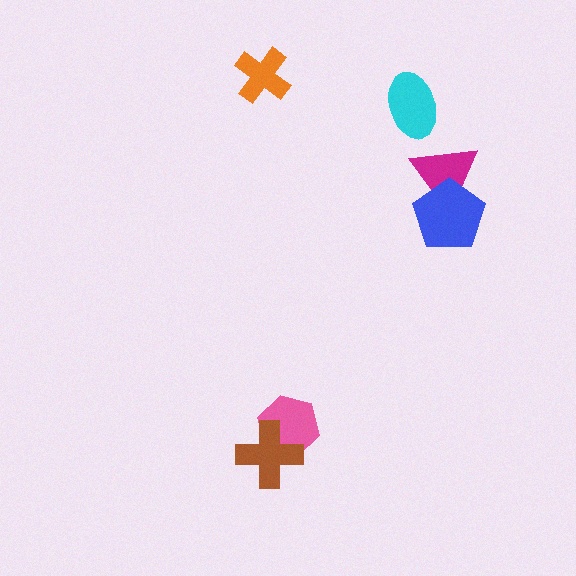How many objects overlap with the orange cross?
0 objects overlap with the orange cross.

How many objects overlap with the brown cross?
1 object overlaps with the brown cross.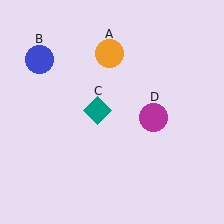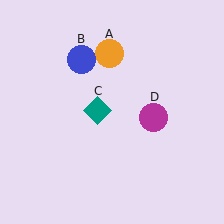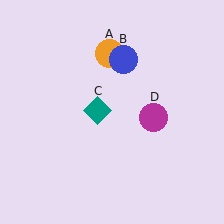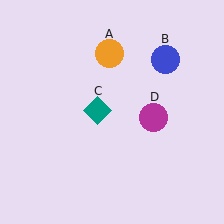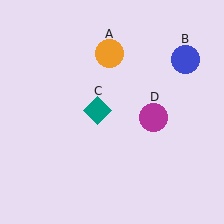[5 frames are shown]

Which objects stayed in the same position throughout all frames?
Orange circle (object A) and teal diamond (object C) and magenta circle (object D) remained stationary.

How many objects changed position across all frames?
1 object changed position: blue circle (object B).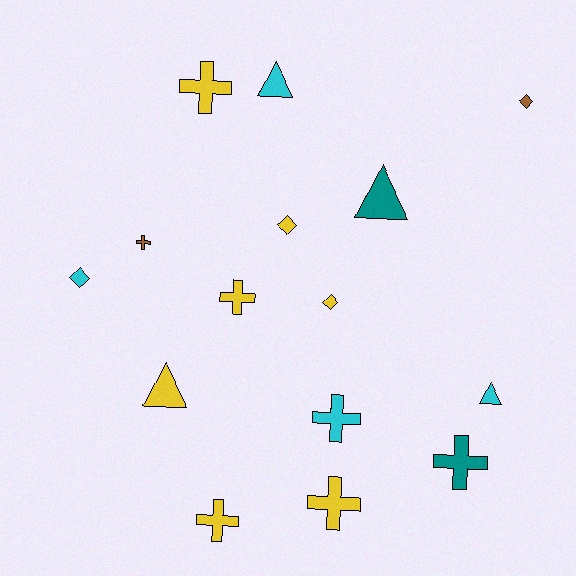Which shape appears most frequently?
Cross, with 7 objects.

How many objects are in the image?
There are 15 objects.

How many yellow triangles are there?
There is 1 yellow triangle.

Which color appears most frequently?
Yellow, with 7 objects.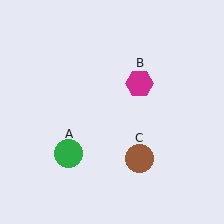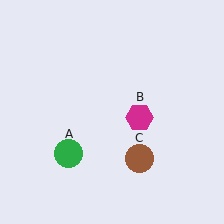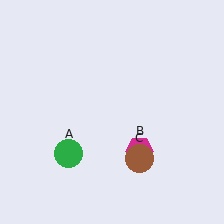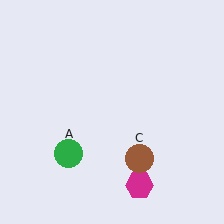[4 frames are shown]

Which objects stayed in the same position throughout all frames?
Green circle (object A) and brown circle (object C) remained stationary.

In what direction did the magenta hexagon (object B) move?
The magenta hexagon (object B) moved down.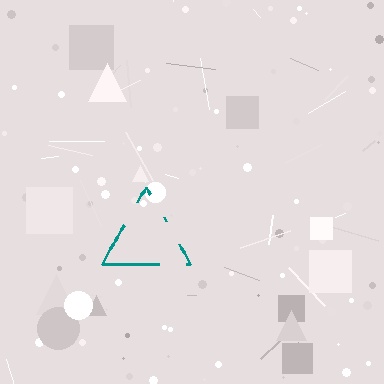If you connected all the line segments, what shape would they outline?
They would outline a triangle.